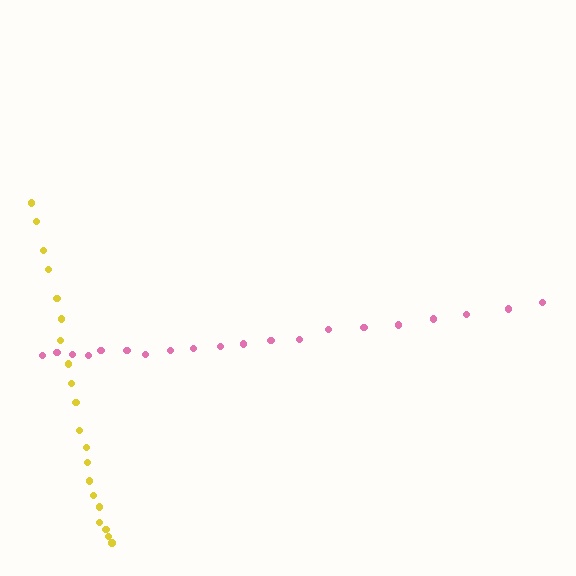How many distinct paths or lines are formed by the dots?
There are 2 distinct paths.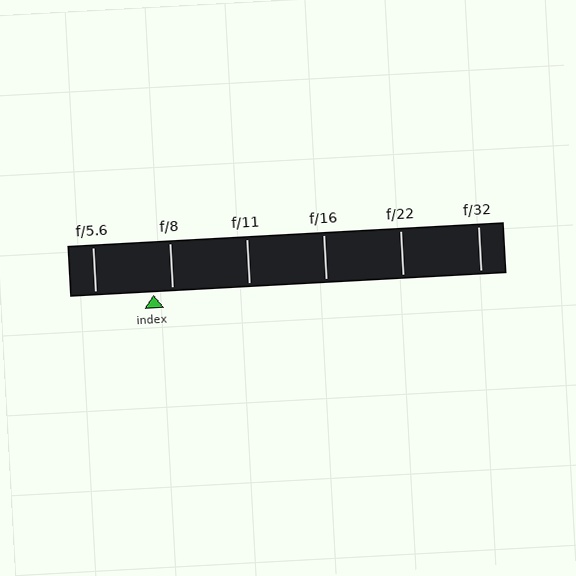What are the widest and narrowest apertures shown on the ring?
The widest aperture shown is f/5.6 and the narrowest is f/32.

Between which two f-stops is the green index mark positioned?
The index mark is between f/5.6 and f/8.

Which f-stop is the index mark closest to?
The index mark is closest to f/8.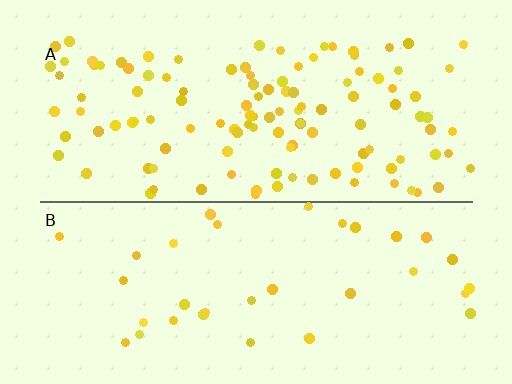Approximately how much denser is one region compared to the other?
Approximately 3.5× — region A over region B.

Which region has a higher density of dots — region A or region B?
A (the top).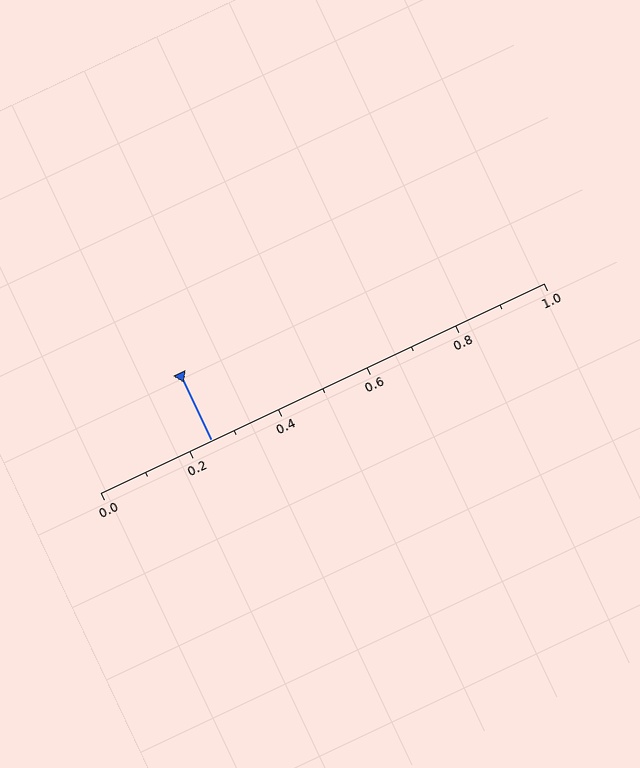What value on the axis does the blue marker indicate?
The marker indicates approximately 0.25.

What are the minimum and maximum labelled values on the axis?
The axis runs from 0.0 to 1.0.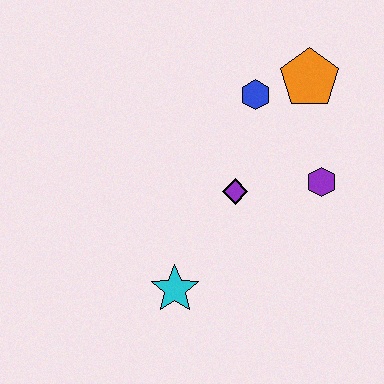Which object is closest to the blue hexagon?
The orange pentagon is closest to the blue hexagon.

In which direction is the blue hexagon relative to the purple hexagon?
The blue hexagon is above the purple hexagon.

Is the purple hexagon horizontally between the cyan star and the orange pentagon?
No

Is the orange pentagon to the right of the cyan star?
Yes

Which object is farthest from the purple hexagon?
The cyan star is farthest from the purple hexagon.